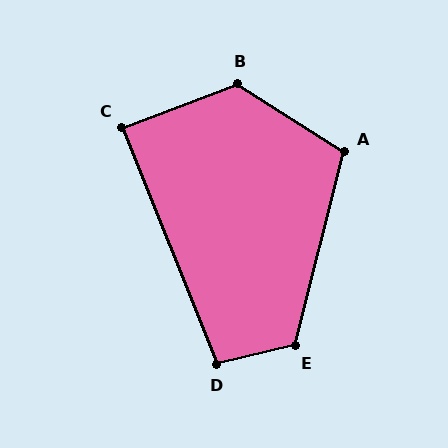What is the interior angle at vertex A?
Approximately 108 degrees (obtuse).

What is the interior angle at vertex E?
Approximately 118 degrees (obtuse).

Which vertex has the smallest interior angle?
C, at approximately 89 degrees.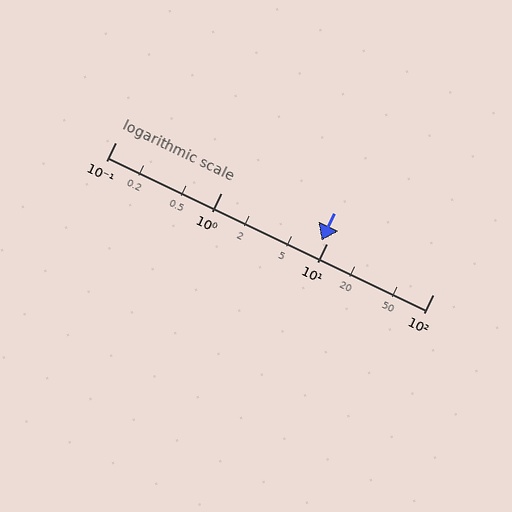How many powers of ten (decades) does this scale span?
The scale spans 3 decades, from 0.1 to 100.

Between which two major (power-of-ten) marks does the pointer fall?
The pointer is between 1 and 10.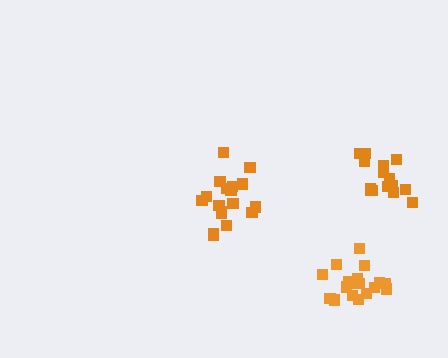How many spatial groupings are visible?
There are 3 spatial groupings.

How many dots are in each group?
Group 1: 18 dots, Group 2: 15 dots, Group 3: 18 dots (51 total).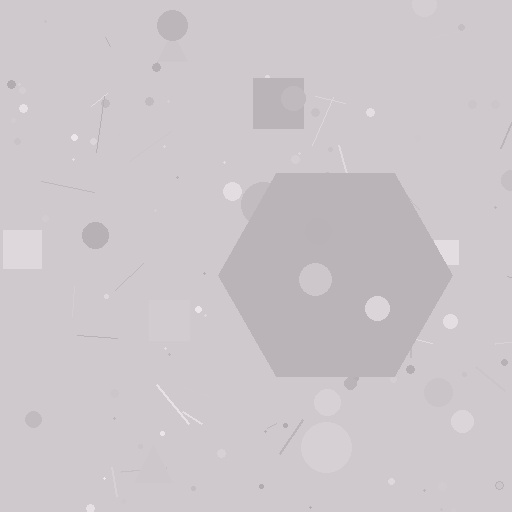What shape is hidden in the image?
A hexagon is hidden in the image.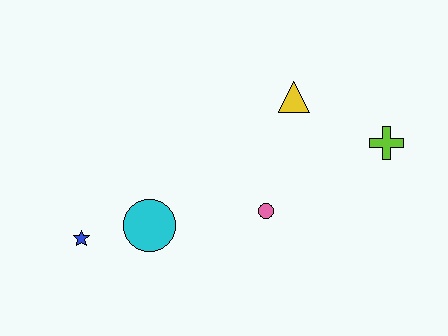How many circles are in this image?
There are 2 circles.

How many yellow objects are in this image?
There is 1 yellow object.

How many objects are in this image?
There are 5 objects.